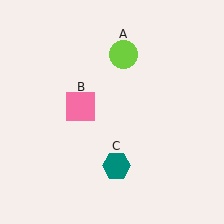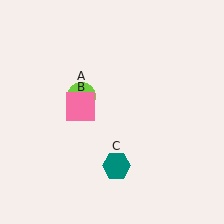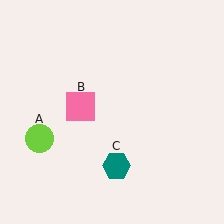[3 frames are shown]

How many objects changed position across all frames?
1 object changed position: lime circle (object A).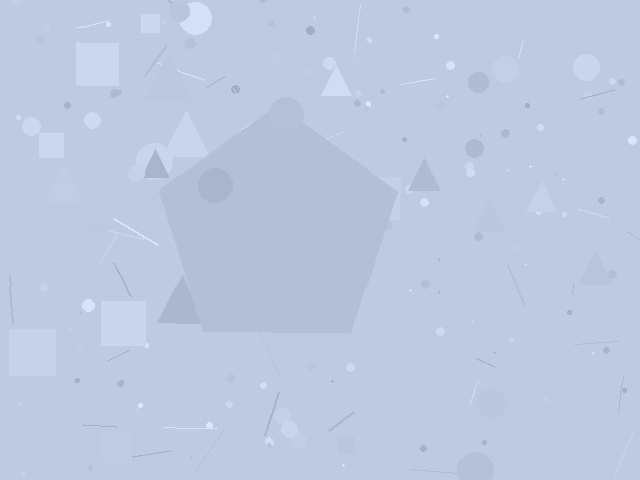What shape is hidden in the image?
A pentagon is hidden in the image.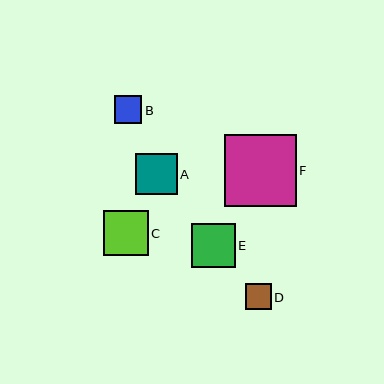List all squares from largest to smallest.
From largest to smallest: F, C, E, A, B, D.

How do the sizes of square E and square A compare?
Square E and square A are approximately the same size.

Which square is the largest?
Square F is the largest with a size of approximately 72 pixels.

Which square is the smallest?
Square D is the smallest with a size of approximately 26 pixels.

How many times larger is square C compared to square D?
Square C is approximately 1.7 times the size of square D.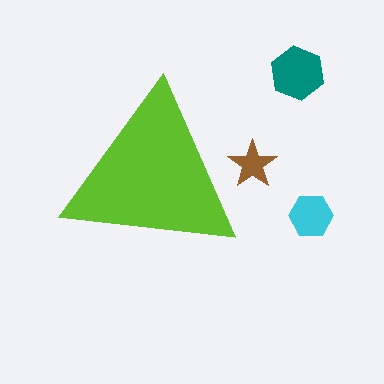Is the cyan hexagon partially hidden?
No, the cyan hexagon is fully visible.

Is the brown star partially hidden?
Yes, the brown star is partially hidden behind the lime triangle.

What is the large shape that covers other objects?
A lime triangle.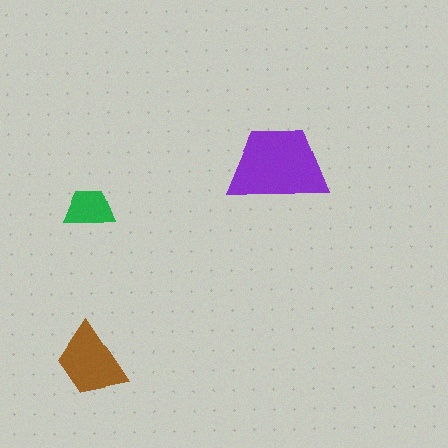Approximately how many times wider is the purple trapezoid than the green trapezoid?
About 2 times wider.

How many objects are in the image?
There are 3 objects in the image.